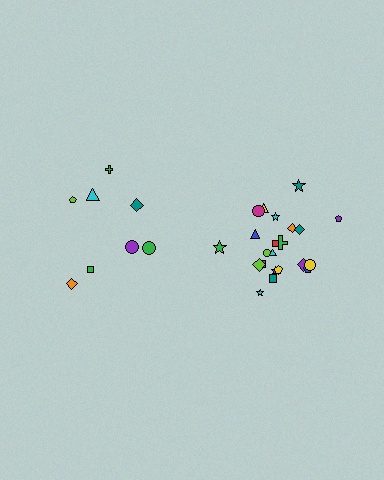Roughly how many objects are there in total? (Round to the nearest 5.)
Roughly 30 objects in total.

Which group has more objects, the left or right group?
The right group.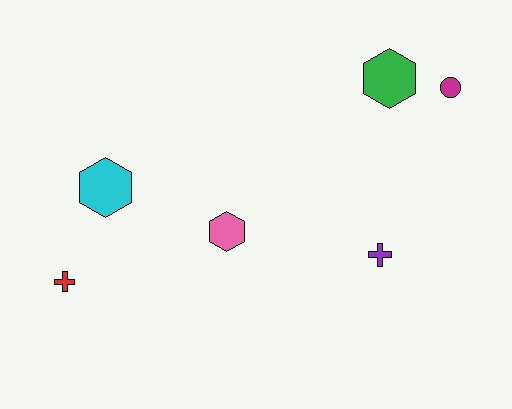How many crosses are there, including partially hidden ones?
There are 2 crosses.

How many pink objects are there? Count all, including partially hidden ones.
There is 1 pink object.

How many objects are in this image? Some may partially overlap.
There are 6 objects.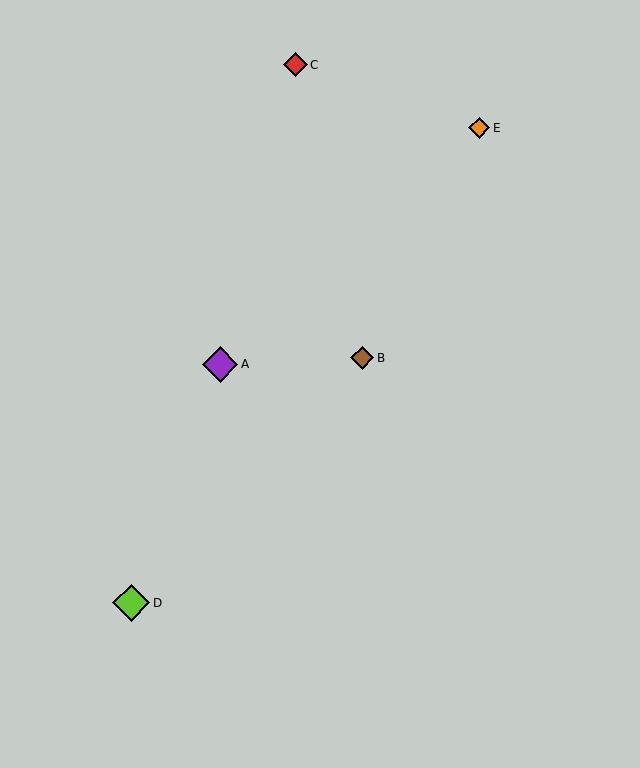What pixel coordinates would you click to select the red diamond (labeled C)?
Click at (296, 65) to select the red diamond C.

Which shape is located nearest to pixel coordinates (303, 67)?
The red diamond (labeled C) at (296, 65) is nearest to that location.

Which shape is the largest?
The lime diamond (labeled D) is the largest.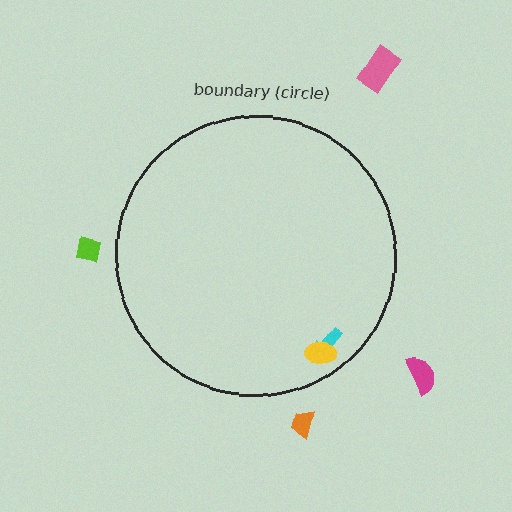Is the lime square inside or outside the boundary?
Outside.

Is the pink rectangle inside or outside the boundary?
Outside.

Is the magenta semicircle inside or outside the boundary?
Outside.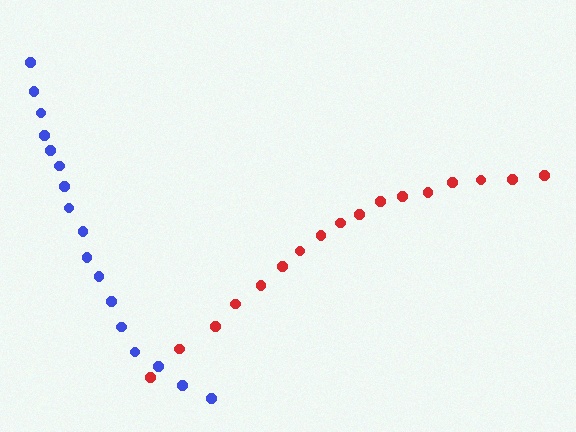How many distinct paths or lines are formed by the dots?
There are 2 distinct paths.